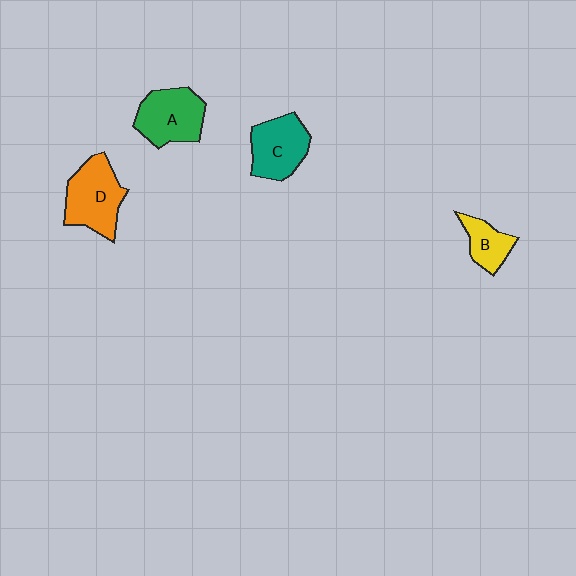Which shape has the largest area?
Shape D (orange).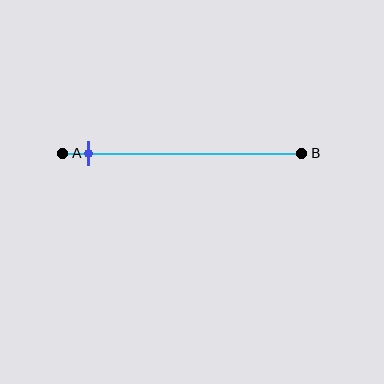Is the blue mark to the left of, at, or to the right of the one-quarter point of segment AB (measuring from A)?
The blue mark is to the left of the one-quarter point of segment AB.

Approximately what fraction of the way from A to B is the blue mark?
The blue mark is approximately 10% of the way from A to B.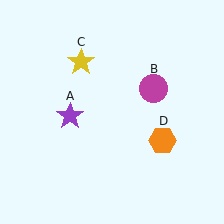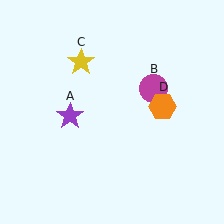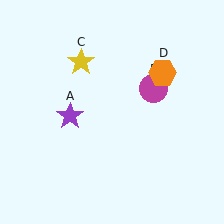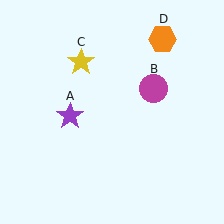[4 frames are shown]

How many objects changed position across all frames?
1 object changed position: orange hexagon (object D).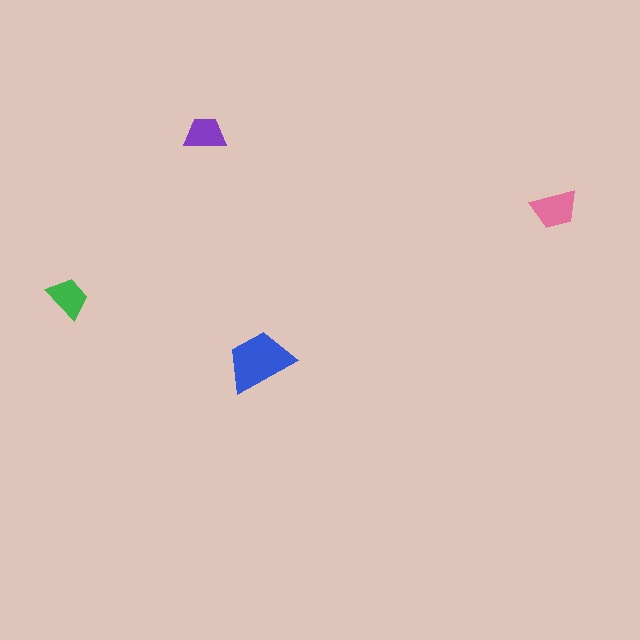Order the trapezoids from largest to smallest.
the blue one, the pink one, the green one, the purple one.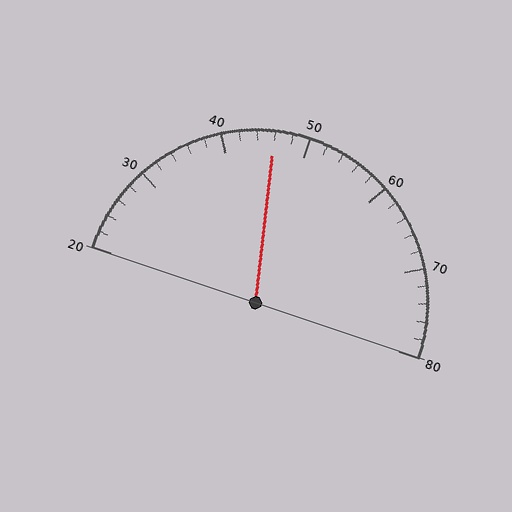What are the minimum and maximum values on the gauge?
The gauge ranges from 20 to 80.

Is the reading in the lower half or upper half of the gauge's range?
The reading is in the lower half of the range (20 to 80).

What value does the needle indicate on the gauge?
The needle indicates approximately 46.